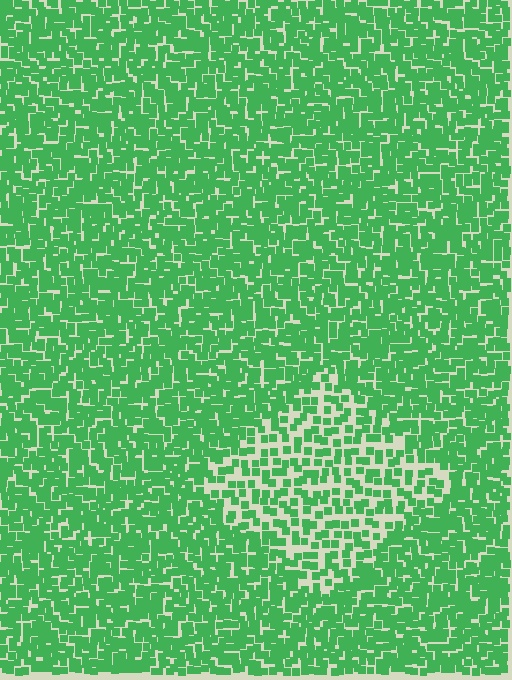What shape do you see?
I see a diamond.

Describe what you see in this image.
The image contains small green elements arranged at two different densities. A diamond-shaped region is visible where the elements are less densely packed than the surrounding area.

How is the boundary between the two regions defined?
The boundary is defined by a change in element density (approximately 1.9x ratio). All elements are the same color, size, and shape.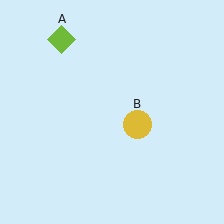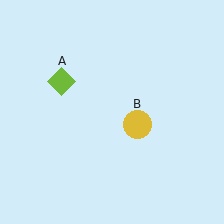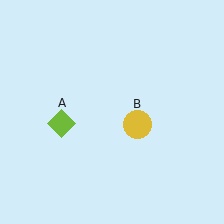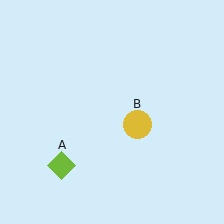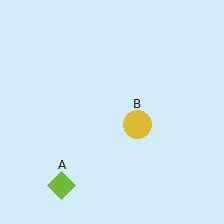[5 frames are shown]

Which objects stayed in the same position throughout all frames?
Yellow circle (object B) remained stationary.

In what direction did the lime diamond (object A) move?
The lime diamond (object A) moved down.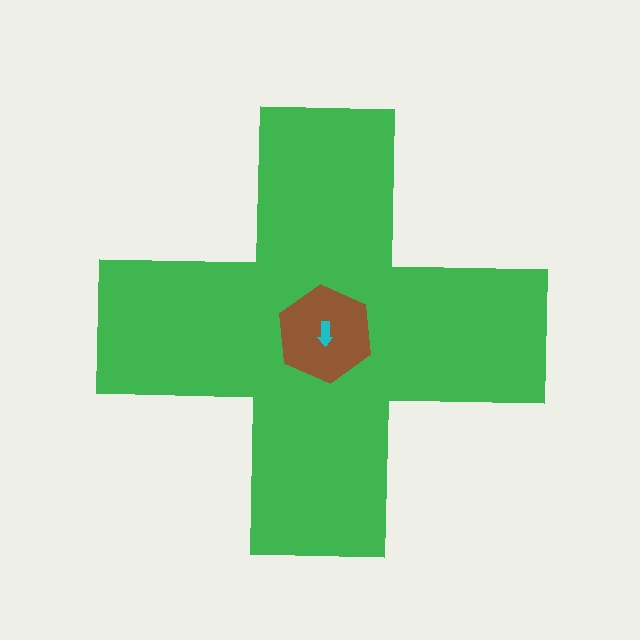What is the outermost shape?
The green cross.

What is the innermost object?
The cyan arrow.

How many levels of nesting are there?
3.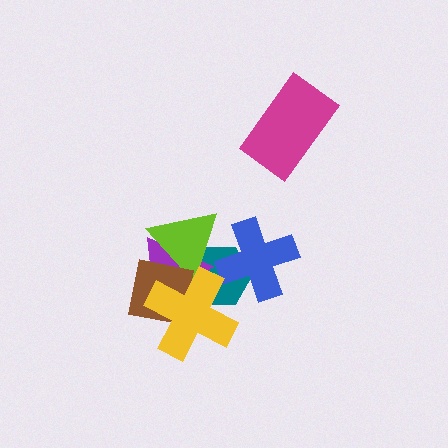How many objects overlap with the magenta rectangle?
0 objects overlap with the magenta rectangle.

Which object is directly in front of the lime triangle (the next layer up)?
The blue cross is directly in front of the lime triangle.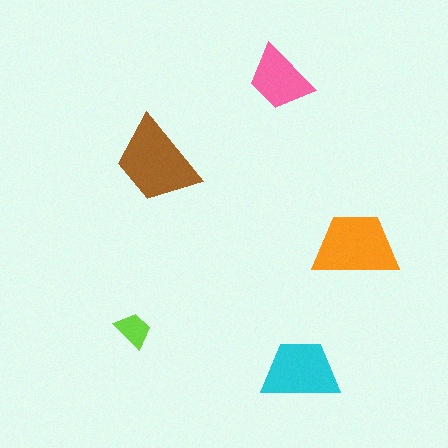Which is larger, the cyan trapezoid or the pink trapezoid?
The cyan one.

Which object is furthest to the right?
The orange trapezoid is rightmost.